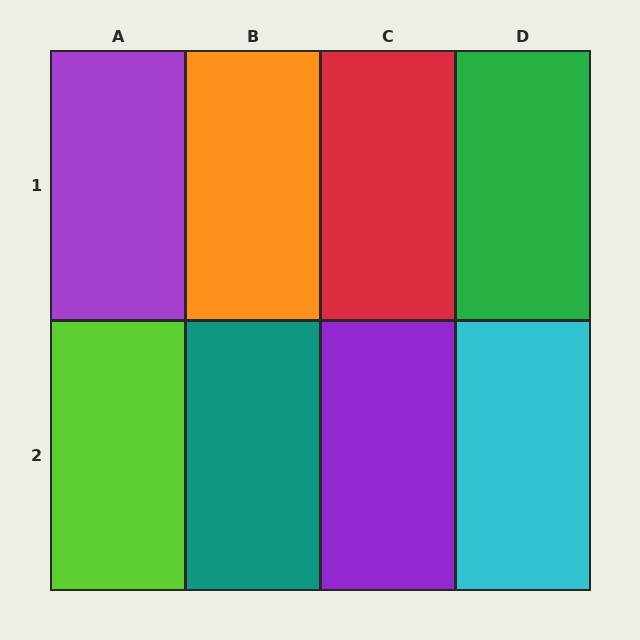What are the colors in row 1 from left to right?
Purple, orange, red, green.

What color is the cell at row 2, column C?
Purple.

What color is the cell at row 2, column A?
Lime.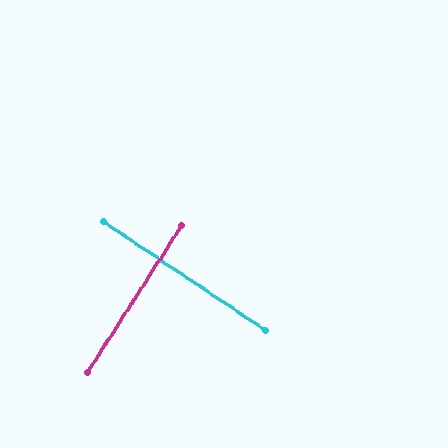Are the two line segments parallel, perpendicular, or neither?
Perpendicular — they meet at approximately 89°.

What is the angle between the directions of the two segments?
Approximately 89 degrees.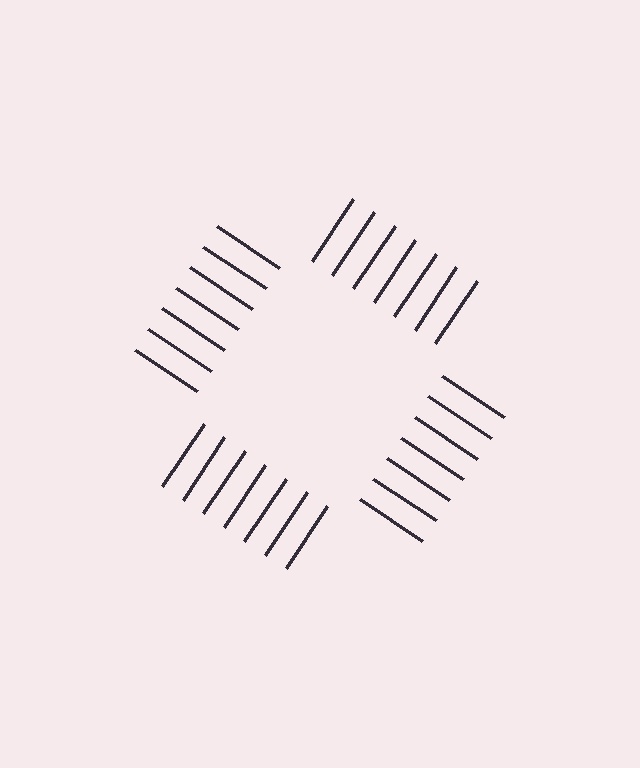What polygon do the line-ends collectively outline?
An illusory square — the line segments terminate on its edges but no continuous stroke is drawn.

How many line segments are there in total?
28 — 7 along each of the 4 edges.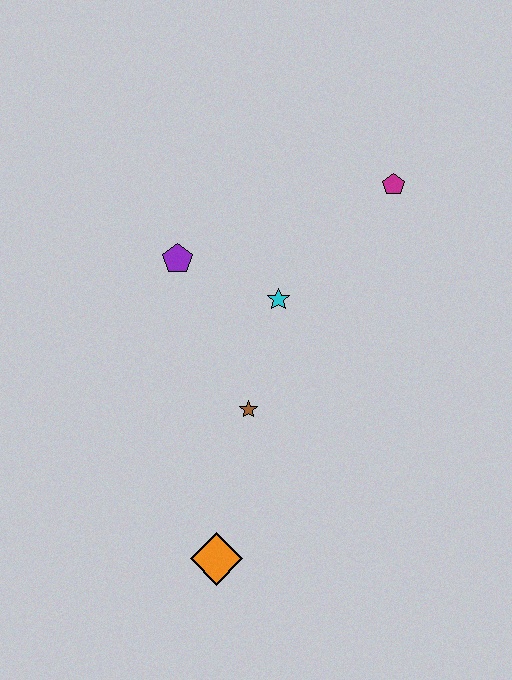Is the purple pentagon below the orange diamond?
No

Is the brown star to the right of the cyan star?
No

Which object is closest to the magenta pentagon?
The cyan star is closest to the magenta pentagon.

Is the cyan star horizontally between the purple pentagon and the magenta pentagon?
Yes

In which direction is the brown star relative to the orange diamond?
The brown star is above the orange diamond.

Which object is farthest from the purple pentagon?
The orange diamond is farthest from the purple pentagon.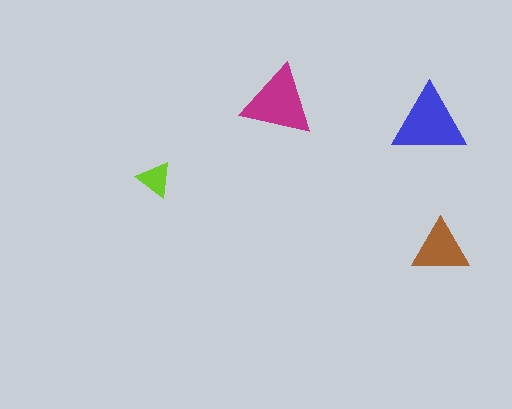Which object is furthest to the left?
The lime triangle is leftmost.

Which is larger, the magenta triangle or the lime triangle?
The magenta one.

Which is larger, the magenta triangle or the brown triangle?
The magenta one.